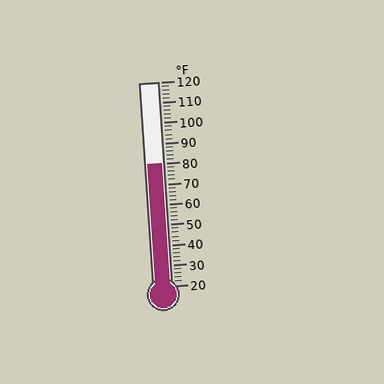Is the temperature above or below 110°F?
The temperature is below 110°F.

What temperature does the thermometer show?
The thermometer shows approximately 80°F.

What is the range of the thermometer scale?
The thermometer scale ranges from 20°F to 120°F.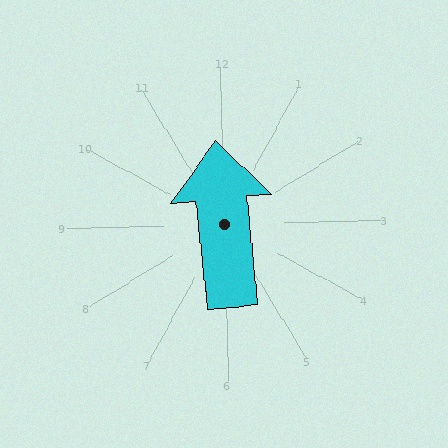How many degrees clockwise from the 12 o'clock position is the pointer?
Approximately 356 degrees.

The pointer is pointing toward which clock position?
Roughly 12 o'clock.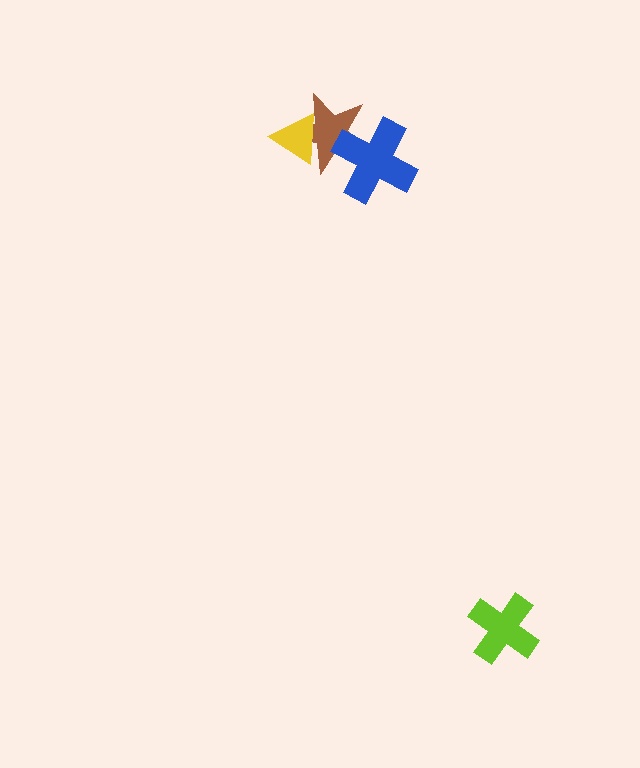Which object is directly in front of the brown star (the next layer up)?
The yellow triangle is directly in front of the brown star.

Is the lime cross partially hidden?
No, no other shape covers it.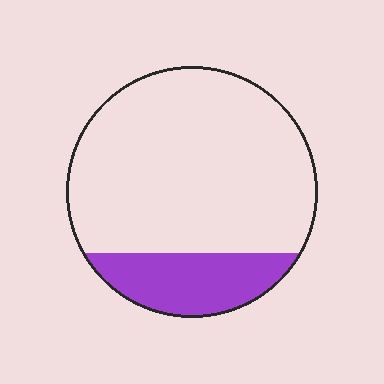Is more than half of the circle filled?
No.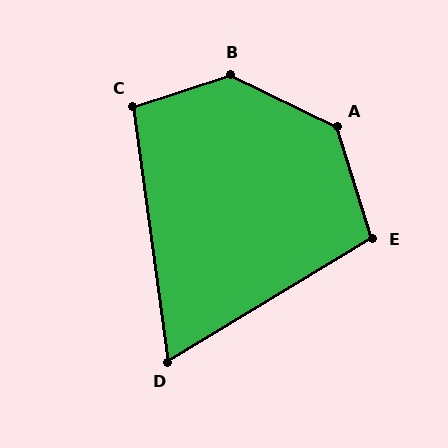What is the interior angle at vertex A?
Approximately 134 degrees (obtuse).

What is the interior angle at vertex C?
Approximately 100 degrees (obtuse).